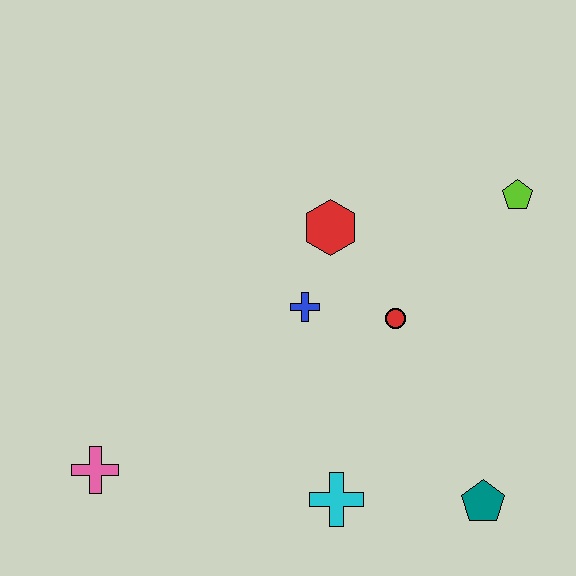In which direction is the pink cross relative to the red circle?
The pink cross is to the left of the red circle.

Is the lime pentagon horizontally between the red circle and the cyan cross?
No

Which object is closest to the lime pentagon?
The red circle is closest to the lime pentagon.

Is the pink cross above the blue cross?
No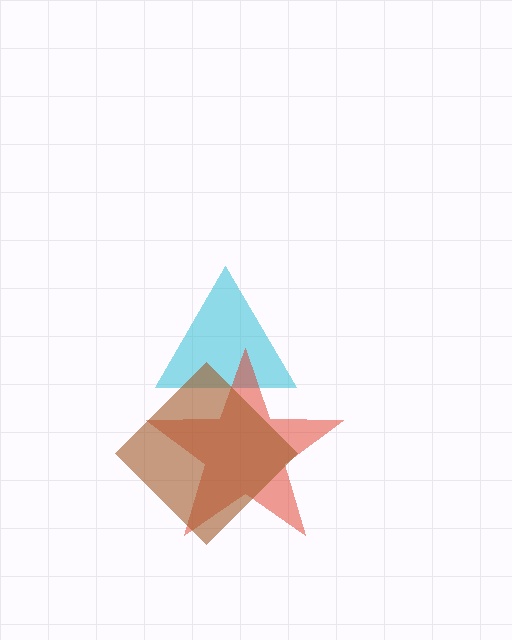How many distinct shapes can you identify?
There are 3 distinct shapes: a cyan triangle, a red star, a brown diamond.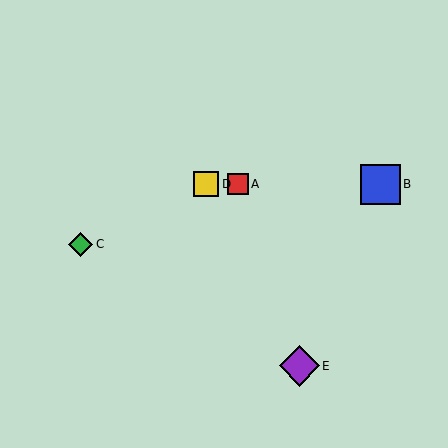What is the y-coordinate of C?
Object C is at y≈244.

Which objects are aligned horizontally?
Objects A, B, D are aligned horizontally.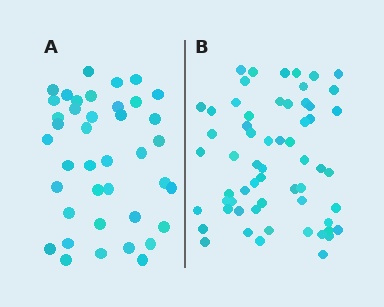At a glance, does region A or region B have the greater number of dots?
Region B (the right region) has more dots.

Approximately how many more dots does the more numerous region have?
Region B has approximately 20 more dots than region A.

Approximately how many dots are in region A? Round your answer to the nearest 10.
About 40 dots.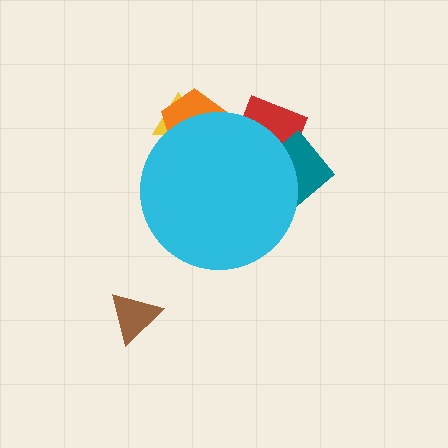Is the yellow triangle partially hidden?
Yes, the yellow triangle is partially hidden behind the cyan circle.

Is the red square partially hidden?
Yes, the red square is partially hidden behind the cyan circle.